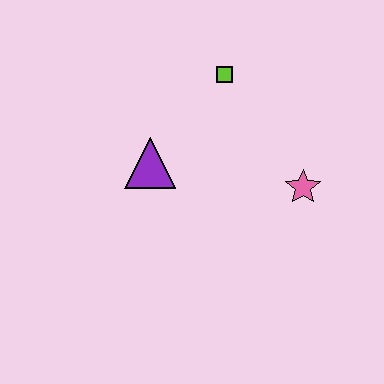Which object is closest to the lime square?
The purple triangle is closest to the lime square.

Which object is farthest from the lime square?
The pink star is farthest from the lime square.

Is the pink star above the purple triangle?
No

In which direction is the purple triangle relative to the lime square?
The purple triangle is below the lime square.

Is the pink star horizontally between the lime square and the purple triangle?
No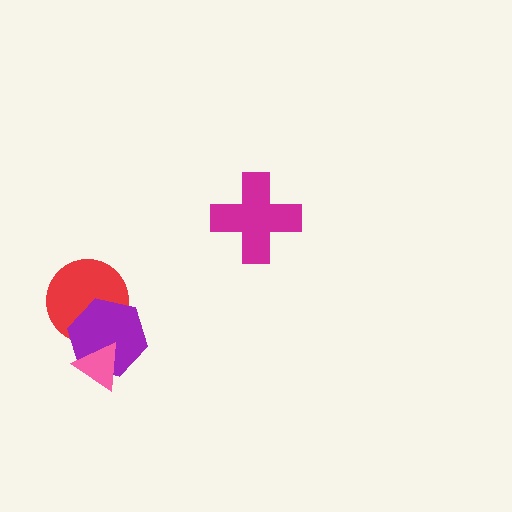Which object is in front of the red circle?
The purple hexagon is in front of the red circle.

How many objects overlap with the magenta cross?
0 objects overlap with the magenta cross.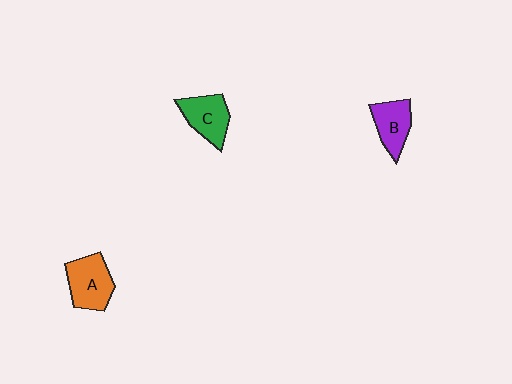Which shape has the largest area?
Shape A (orange).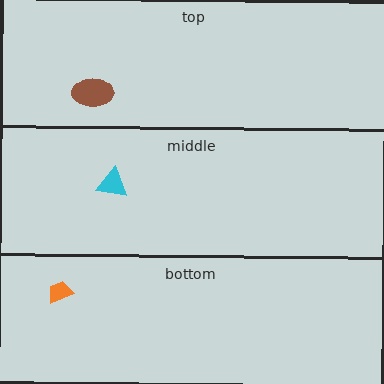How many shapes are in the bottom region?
1.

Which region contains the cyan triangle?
The middle region.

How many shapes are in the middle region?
1.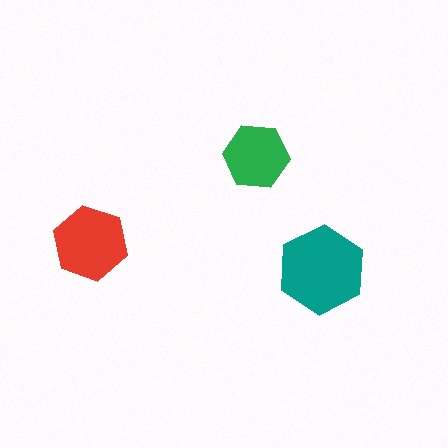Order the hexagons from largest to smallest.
the teal one, the red one, the green one.